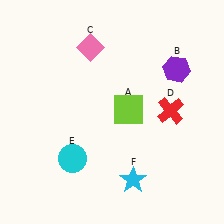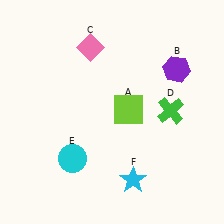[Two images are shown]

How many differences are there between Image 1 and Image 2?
There is 1 difference between the two images.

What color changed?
The cross (D) changed from red in Image 1 to green in Image 2.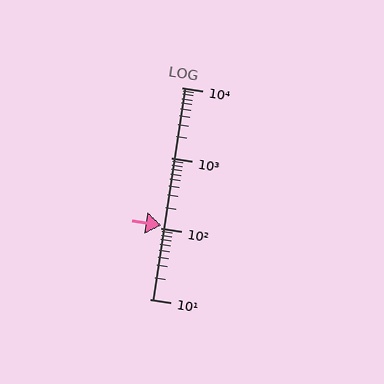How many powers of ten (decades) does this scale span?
The scale spans 3 decades, from 10 to 10000.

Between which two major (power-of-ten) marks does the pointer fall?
The pointer is between 100 and 1000.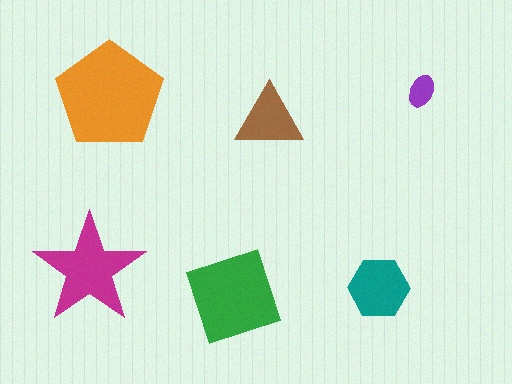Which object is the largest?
The orange pentagon.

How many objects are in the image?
There are 6 objects in the image.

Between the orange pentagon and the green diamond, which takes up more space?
The orange pentagon.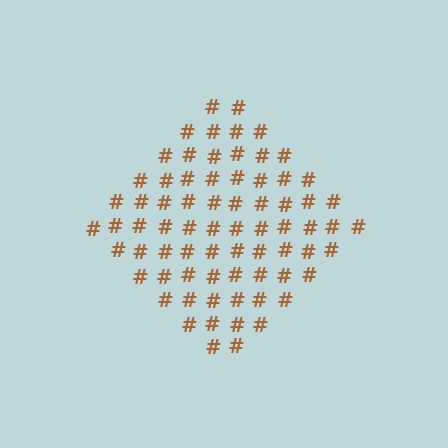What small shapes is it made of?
It is made of small hash symbols.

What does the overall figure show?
The overall figure shows a diamond.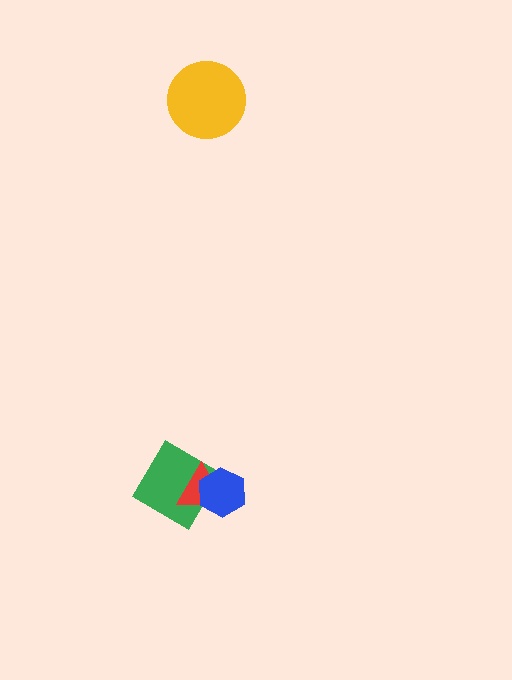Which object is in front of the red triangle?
The blue hexagon is in front of the red triangle.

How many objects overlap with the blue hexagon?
2 objects overlap with the blue hexagon.